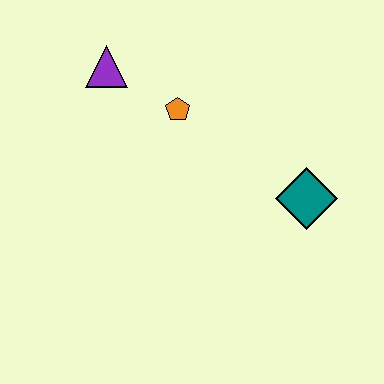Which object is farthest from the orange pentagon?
The teal diamond is farthest from the orange pentagon.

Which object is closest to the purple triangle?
The orange pentagon is closest to the purple triangle.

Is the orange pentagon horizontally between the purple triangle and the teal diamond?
Yes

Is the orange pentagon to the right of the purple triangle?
Yes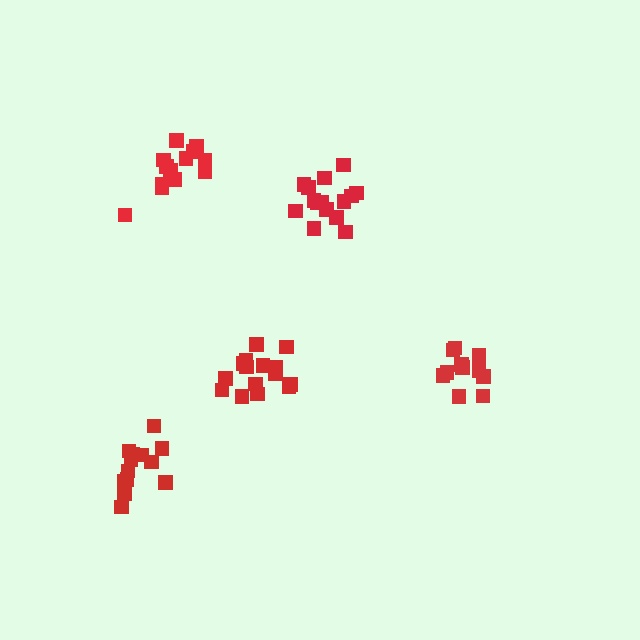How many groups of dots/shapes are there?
There are 5 groups.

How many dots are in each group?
Group 1: 16 dots, Group 2: 15 dots, Group 3: 13 dots, Group 4: 11 dots, Group 5: 13 dots (68 total).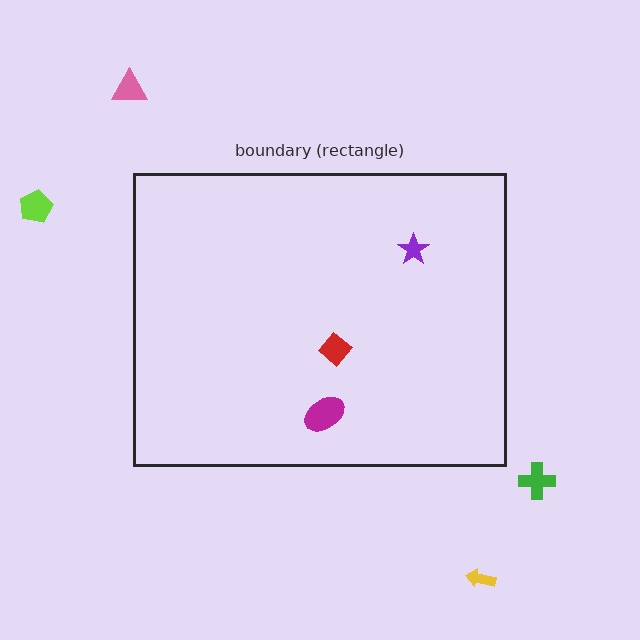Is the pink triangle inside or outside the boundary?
Outside.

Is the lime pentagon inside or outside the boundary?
Outside.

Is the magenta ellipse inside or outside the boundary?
Inside.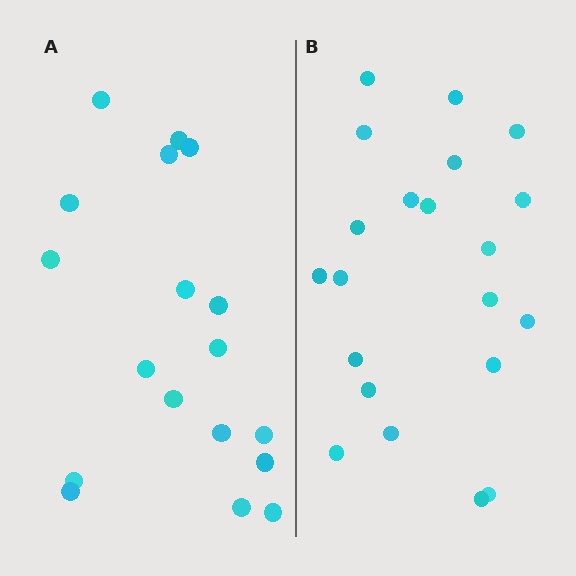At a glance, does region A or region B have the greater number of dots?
Region B (the right region) has more dots.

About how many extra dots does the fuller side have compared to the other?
Region B has just a few more — roughly 2 or 3 more dots than region A.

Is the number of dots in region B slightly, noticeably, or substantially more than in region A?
Region B has only slightly more — the two regions are fairly close. The ratio is roughly 1.2 to 1.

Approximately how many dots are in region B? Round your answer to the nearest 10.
About 20 dots. (The exact count is 21, which rounds to 20.)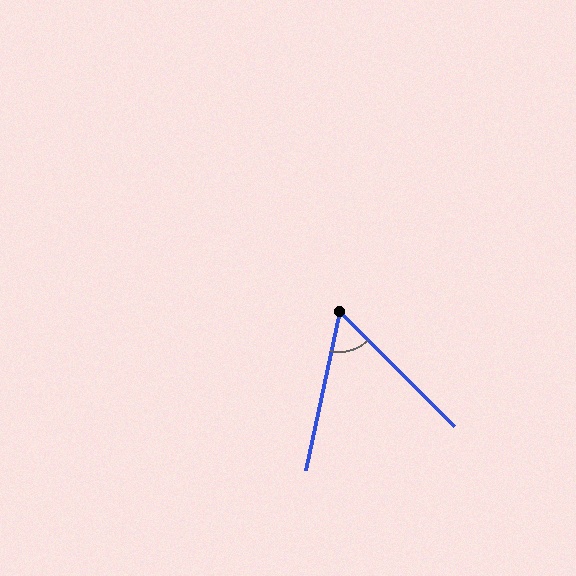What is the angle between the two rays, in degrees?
Approximately 57 degrees.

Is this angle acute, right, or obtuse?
It is acute.